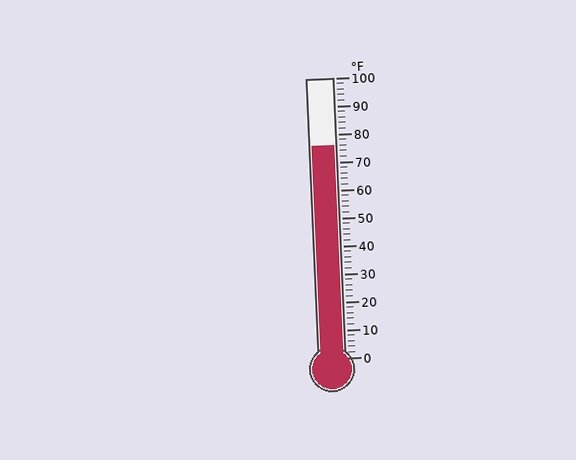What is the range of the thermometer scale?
The thermometer scale ranges from 0°F to 100°F.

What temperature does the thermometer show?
The thermometer shows approximately 76°F.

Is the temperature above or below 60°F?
The temperature is above 60°F.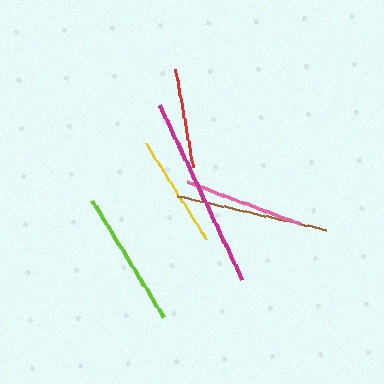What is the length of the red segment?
The red segment is approximately 100 pixels long.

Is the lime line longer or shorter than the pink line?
The lime line is longer than the pink line.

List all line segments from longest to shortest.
From longest to shortest: magenta, brown, lime, pink, yellow, red.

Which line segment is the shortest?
The red line is the shortest at approximately 100 pixels.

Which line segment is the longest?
The magenta line is the longest at approximately 193 pixels.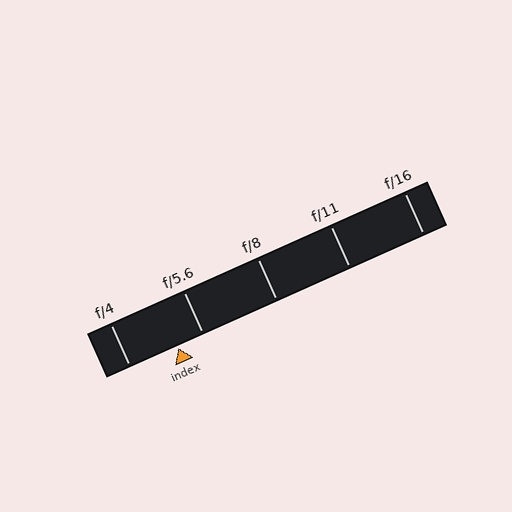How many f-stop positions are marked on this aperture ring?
There are 5 f-stop positions marked.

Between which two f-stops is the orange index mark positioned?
The index mark is between f/4 and f/5.6.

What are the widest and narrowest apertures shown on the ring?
The widest aperture shown is f/4 and the narrowest is f/16.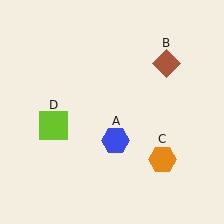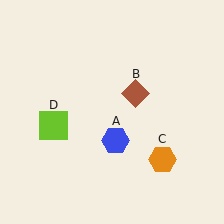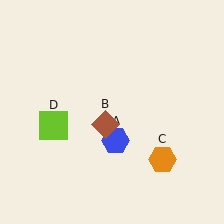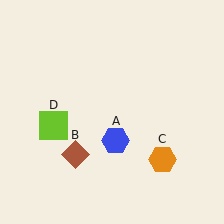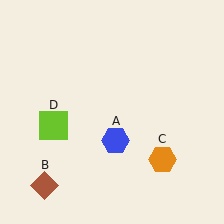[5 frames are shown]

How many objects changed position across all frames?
1 object changed position: brown diamond (object B).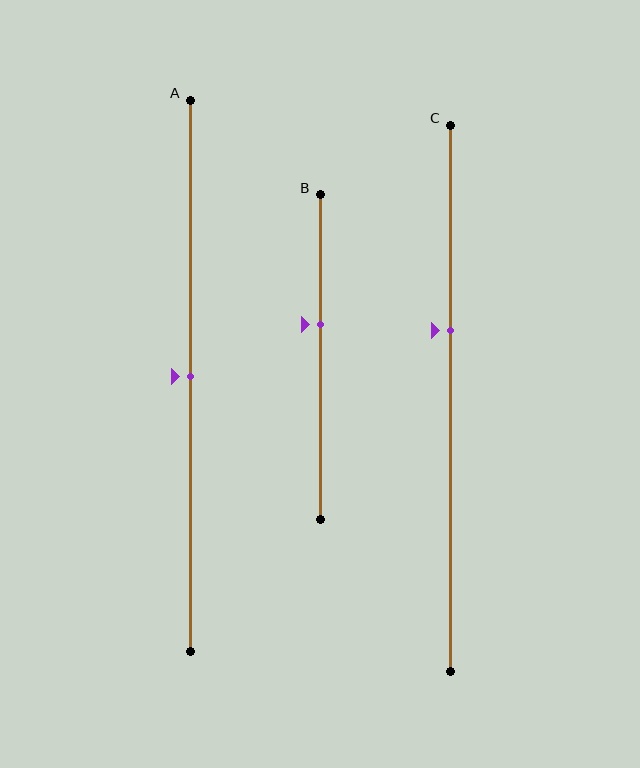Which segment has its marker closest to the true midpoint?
Segment A has its marker closest to the true midpoint.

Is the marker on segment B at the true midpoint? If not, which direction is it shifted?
No, the marker on segment B is shifted upward by about 10% of the segment length.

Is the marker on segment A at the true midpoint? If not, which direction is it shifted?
Yes, the marker on segment A is at the true midpoint.